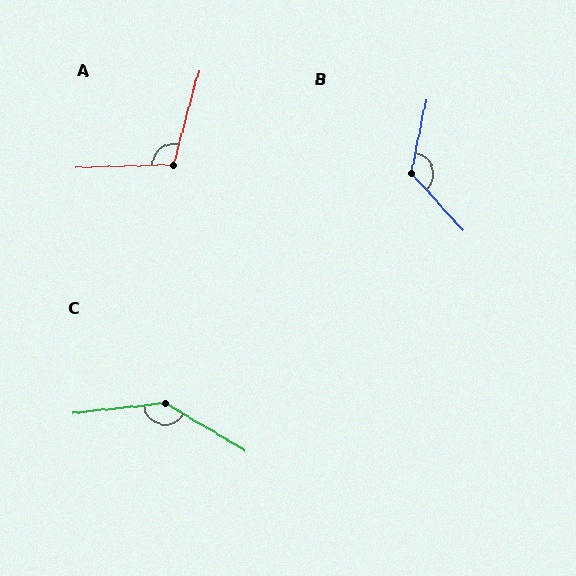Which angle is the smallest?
A, at approximately 107 degrees.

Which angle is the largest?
C, at approximately 143 degrees.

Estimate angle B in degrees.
Approximately 126 degrees.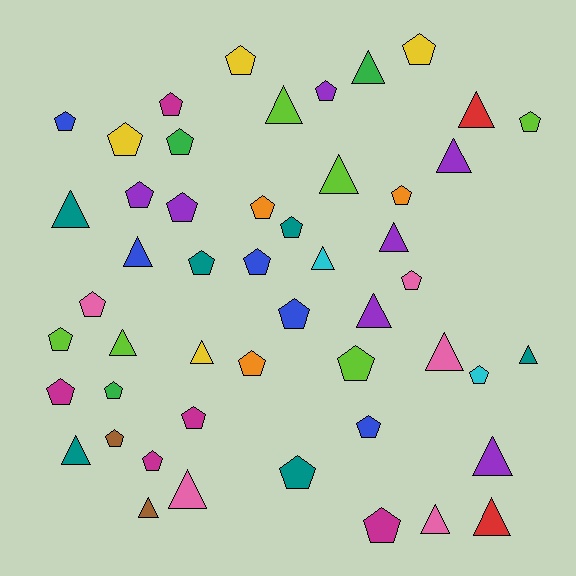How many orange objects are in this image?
There are 3 orange objects.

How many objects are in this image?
There are 50 objects.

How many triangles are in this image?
There are 20 triangles.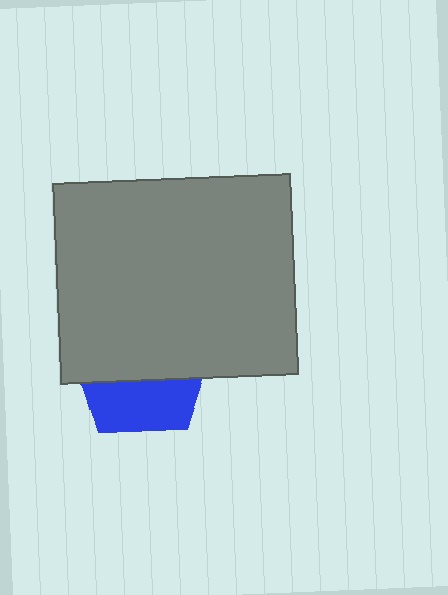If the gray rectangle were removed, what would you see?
You would see the complete blue pentagon.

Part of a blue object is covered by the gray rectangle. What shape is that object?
It is a pentagon.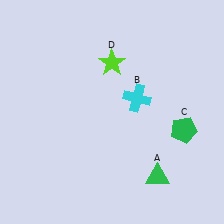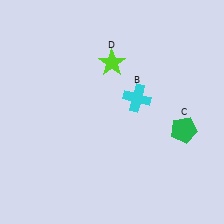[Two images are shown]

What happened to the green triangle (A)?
The green triangle (A) was removed in Image 2. It was in the bottom-right area of Image 1.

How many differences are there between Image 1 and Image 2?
There is 1 difference between the two images.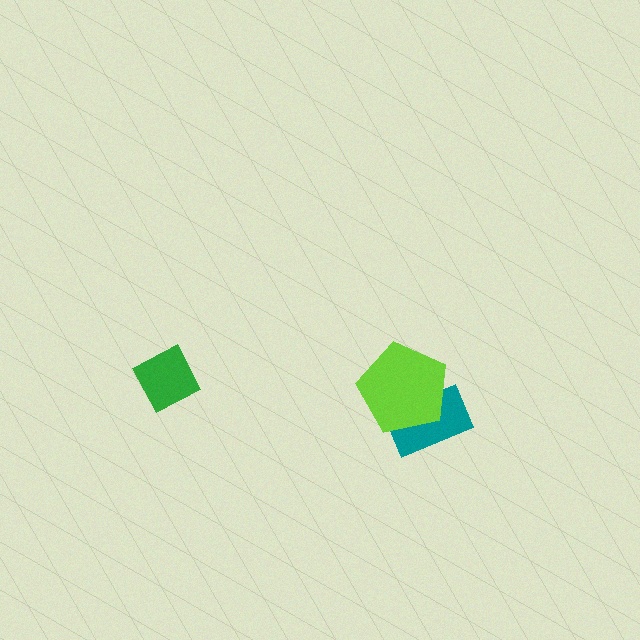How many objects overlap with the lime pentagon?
1 object overlaps with the lime pentagon.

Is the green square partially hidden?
No, no other shape covers it.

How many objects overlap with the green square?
0 objects overlap with the green square.